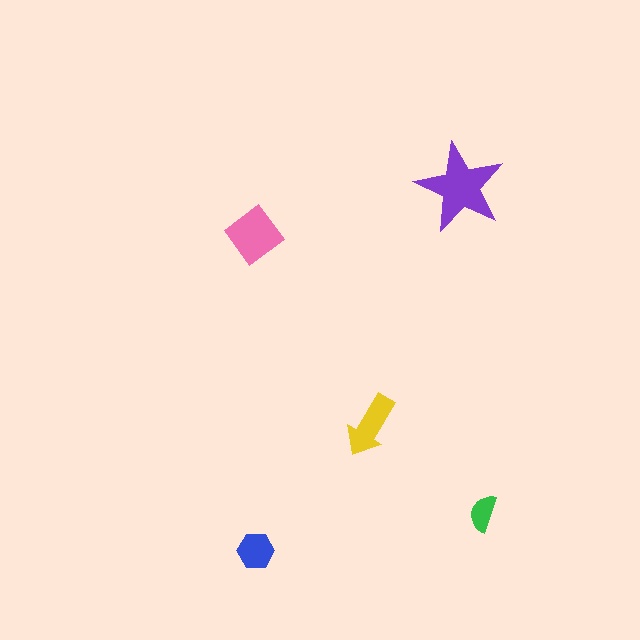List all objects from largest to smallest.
The purple star, the pink diamond, the yellow arrow, the blue hexagon, the green semicircle.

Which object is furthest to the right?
The green semicircle is rightmost.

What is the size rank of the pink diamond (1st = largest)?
2nd.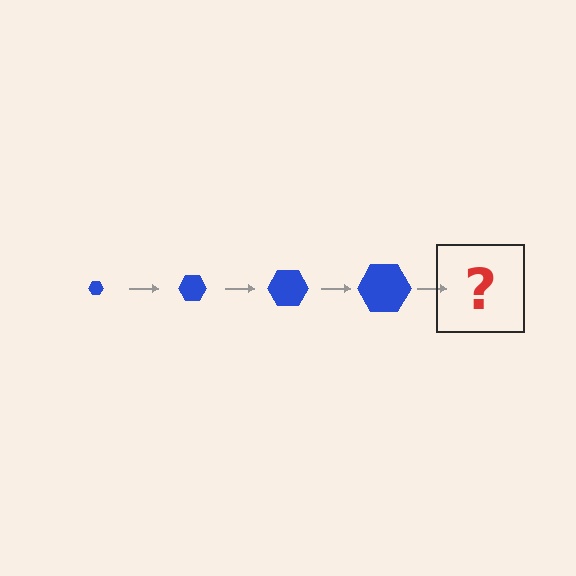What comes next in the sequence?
The next element should be a blue hexagon, larger than the previous one.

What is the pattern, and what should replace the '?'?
The pattern is that the hexagon gets progressively larger each step. The '?' should be a blue hexagon, larger than the previous one.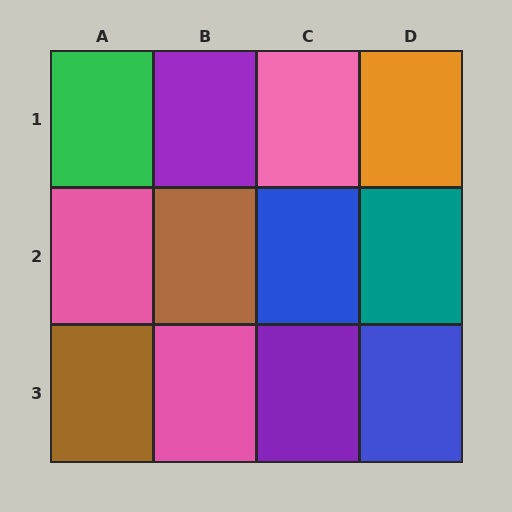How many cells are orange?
1 cell is orange.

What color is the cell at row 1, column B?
Purple.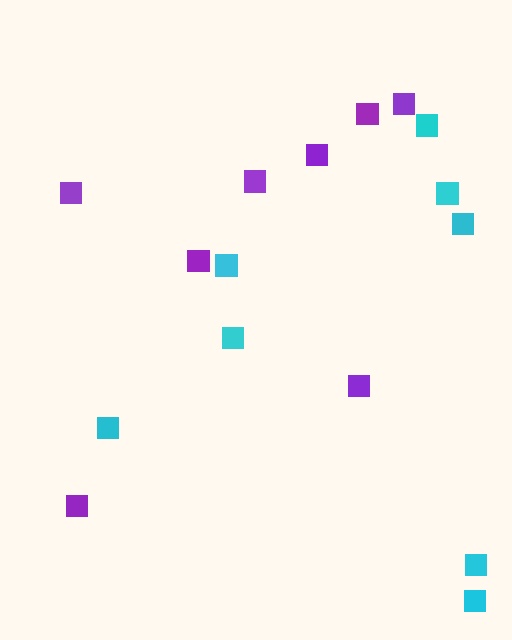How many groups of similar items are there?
There are 2 groups: one group of purple squares (8) and one group of cyan squares (8).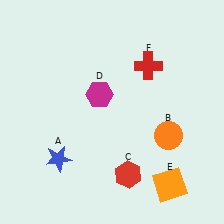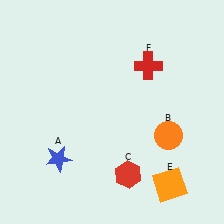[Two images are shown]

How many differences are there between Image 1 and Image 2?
There is 1 difference between the two images.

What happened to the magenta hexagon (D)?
The magenta hexagon (D) was removed in Image 2. It was in the top-left area of Image 1.